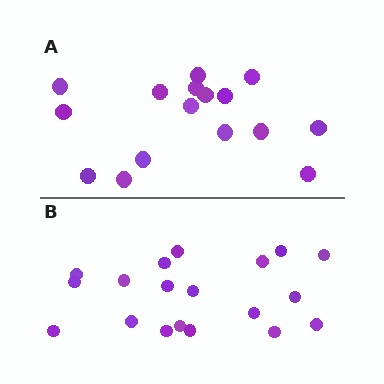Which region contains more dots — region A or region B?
Region B (the bottom region) has more dots.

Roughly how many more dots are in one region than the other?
Region B has just a few more — roughly 2 or 3 more dots than region A.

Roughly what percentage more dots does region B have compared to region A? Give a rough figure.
About 20% more.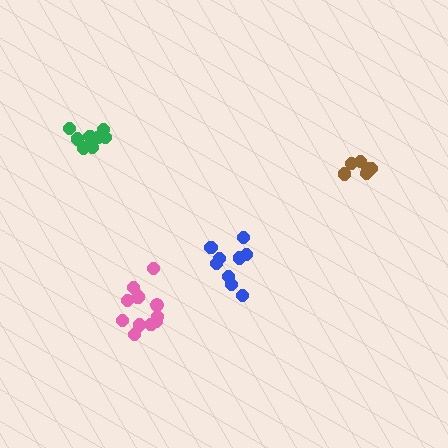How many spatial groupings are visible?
There are 4 spatial groupings.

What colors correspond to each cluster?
The clusters are colored: pink, blue, green, brown.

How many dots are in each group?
Group 1: 12 dots, Group 2: 9 dots, Group 3: 8 dots, Group 4: 6 dots (35 total).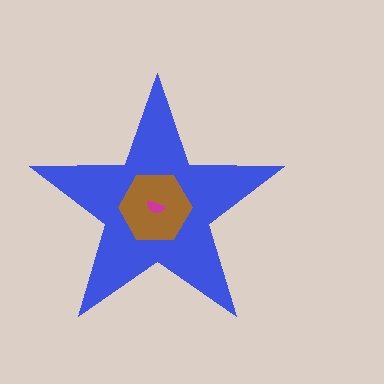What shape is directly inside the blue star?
The brown hexagon.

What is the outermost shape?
The blue star.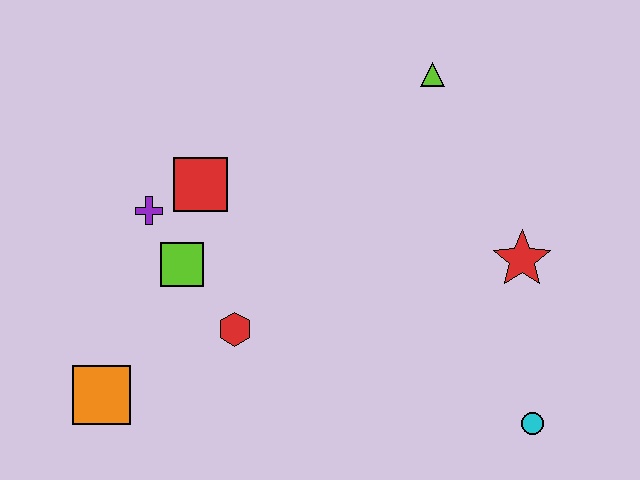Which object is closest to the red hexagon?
The lime square is closest to the red hexagon.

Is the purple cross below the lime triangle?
Yes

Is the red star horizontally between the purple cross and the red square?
No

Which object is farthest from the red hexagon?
The lime triangle is farthest from the red hexagon.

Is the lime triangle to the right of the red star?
No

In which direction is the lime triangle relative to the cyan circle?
The lime triangle is above the cyan circle.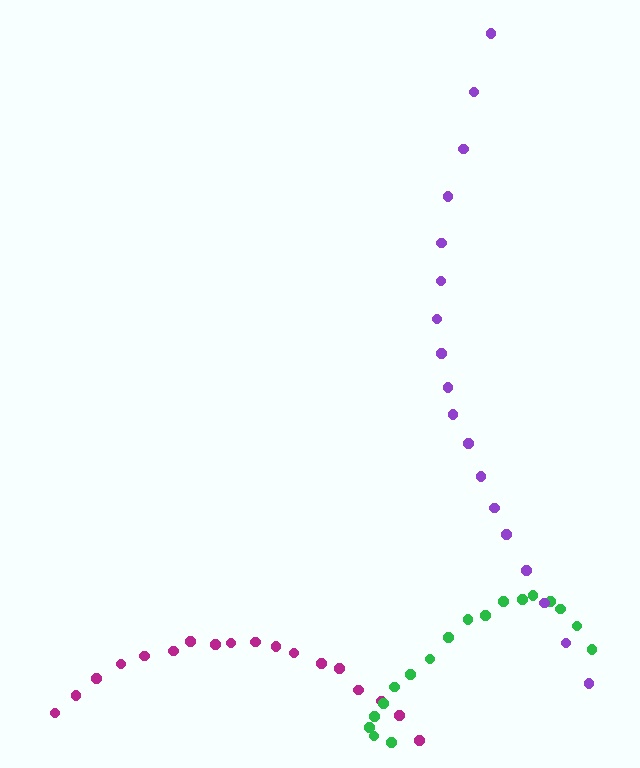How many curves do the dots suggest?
There are 3 distinct paths.